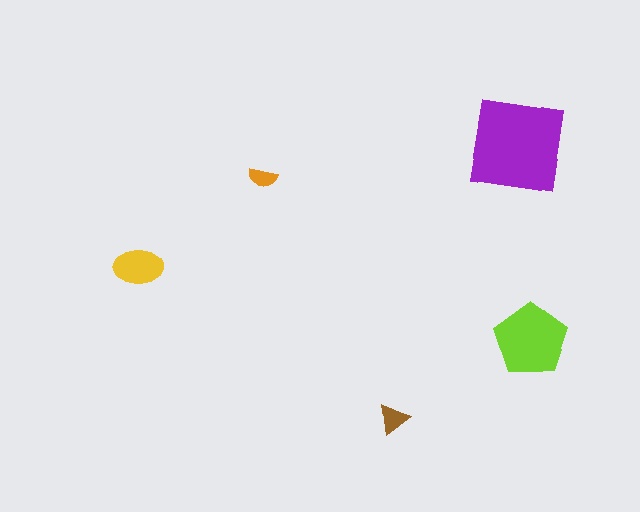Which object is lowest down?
The brown triangle is bottommost.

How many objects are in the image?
There are 5 objects in the image.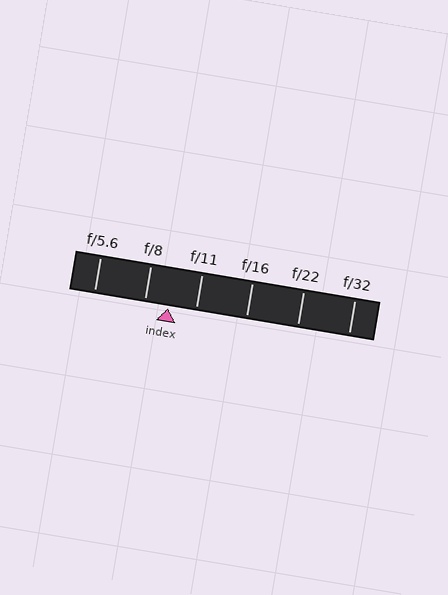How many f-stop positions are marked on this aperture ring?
There are 6 f-stop positions marked.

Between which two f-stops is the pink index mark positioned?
The index mark is between f/8 and f/11.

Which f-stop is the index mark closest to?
The index mark is closest to f/8.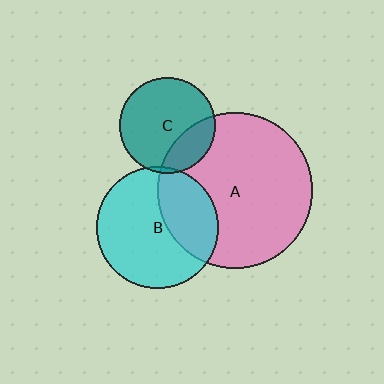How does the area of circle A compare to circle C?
Approximately 2.6 times.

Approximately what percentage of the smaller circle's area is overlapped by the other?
Approximately 35%.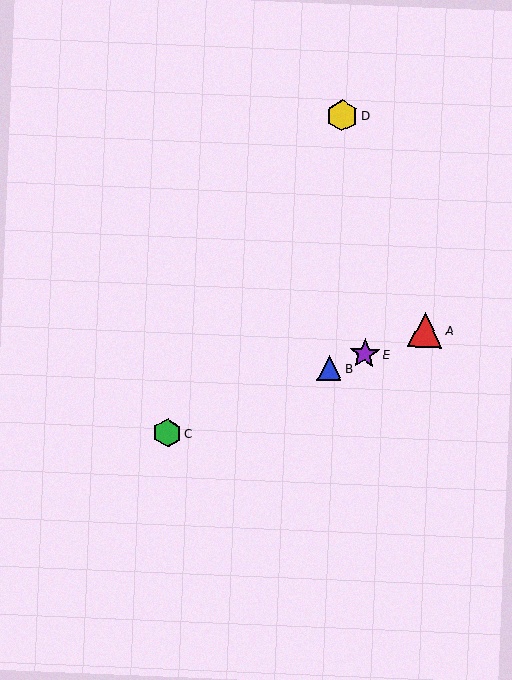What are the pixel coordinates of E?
Object E is at (365, 354).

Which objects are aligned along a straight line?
Objects A, B, C, E are aligned along a straight line.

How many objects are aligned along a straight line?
4 objects (A, B, C, E) are aligned along a straight line.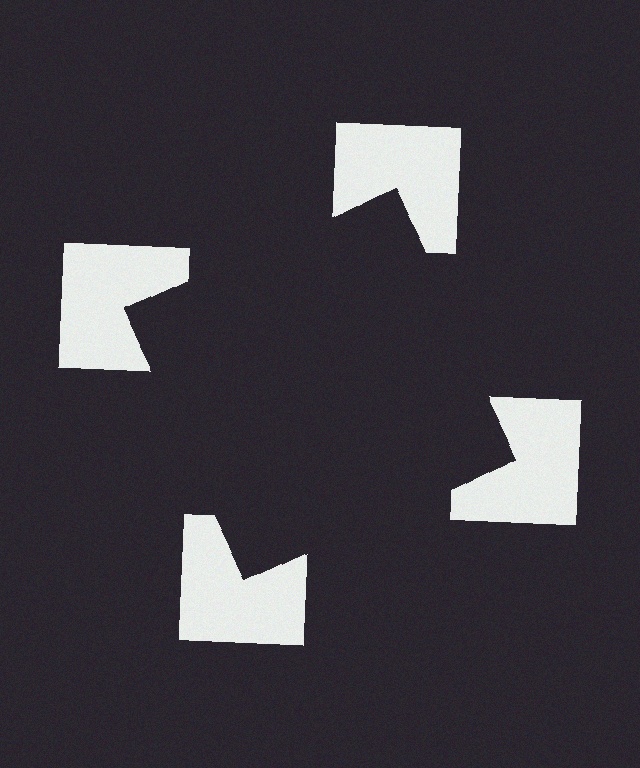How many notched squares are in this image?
There are 4 — one at each vertex of the illusory square.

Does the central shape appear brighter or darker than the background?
It typically appears slightly darker than the background, even though no actual brightness change is drawn.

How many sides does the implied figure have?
4 sides.